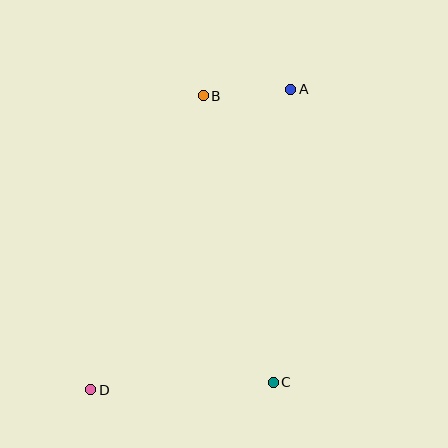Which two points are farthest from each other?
Points A and D are farthest from each other.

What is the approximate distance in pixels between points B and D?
The distance between B and D is approximately 315 pixels.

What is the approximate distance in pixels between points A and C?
The distance between A and C is approximately 294 pixels.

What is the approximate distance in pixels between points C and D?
The distance between C and D is approximately 182 pixels.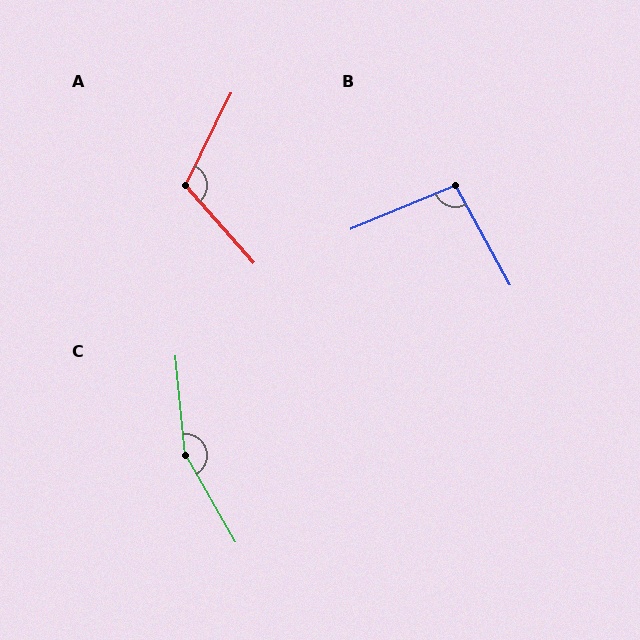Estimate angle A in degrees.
Approximately 112 degrees.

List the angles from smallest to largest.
B (96°), A (112°), C (156°).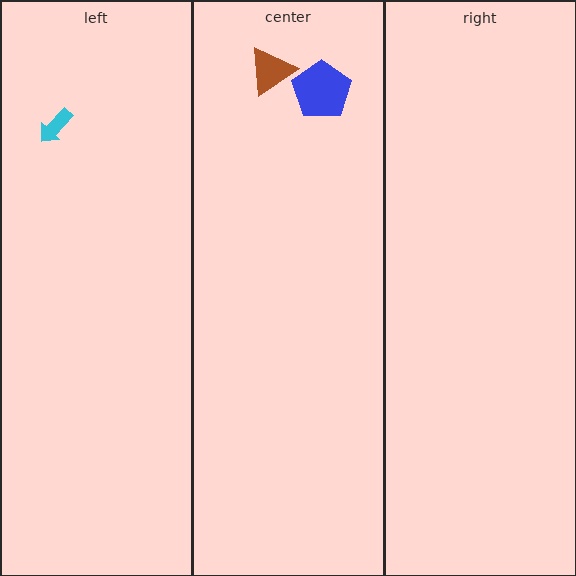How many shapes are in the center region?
2.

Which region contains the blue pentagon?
The center region.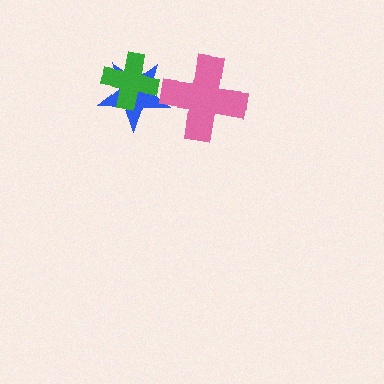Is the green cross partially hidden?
No, no other shape covers it.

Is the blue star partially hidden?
Yes, it is partially covered by another shape.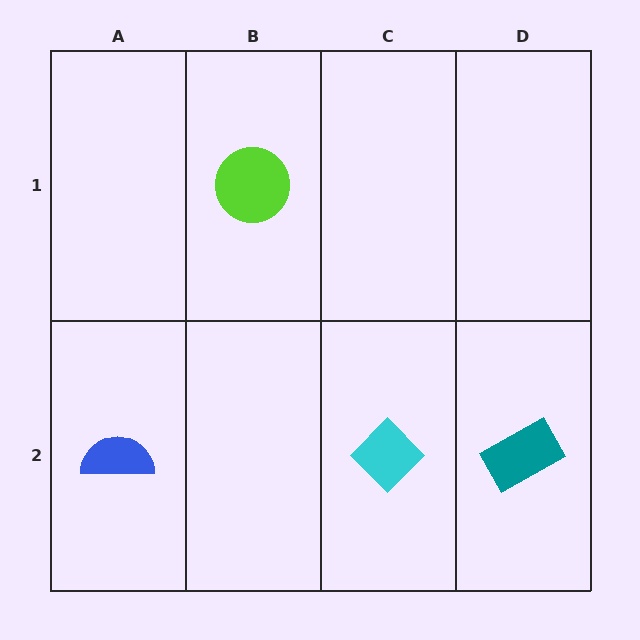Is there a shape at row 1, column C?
No, that cell is empty.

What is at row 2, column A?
A blue semicircle.